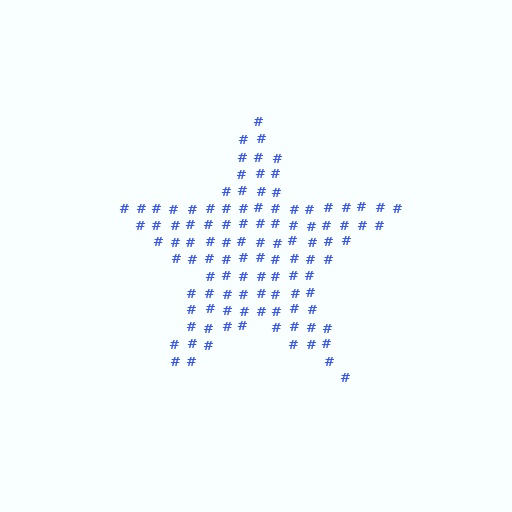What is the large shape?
The large shape is a star.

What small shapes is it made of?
It is made of small hash symbols.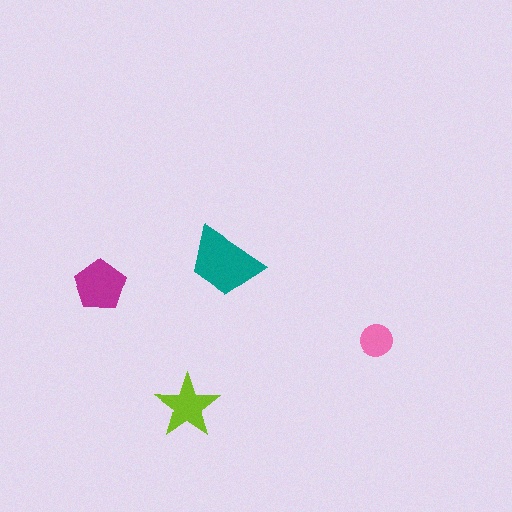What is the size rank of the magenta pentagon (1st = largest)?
2nd.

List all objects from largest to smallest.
The teal trapezoid, the magenta pentagon, the lime star, the pink circle.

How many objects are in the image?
There are 4 objects in the image.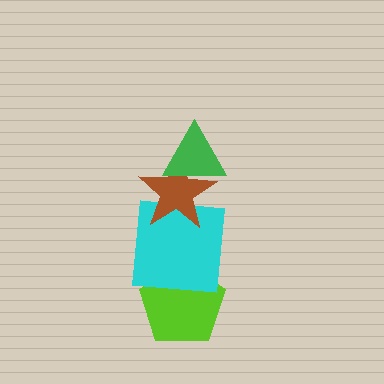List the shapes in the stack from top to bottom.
From top to bottom: the green triangle, the brown star, the cyan square, the lime pentagon.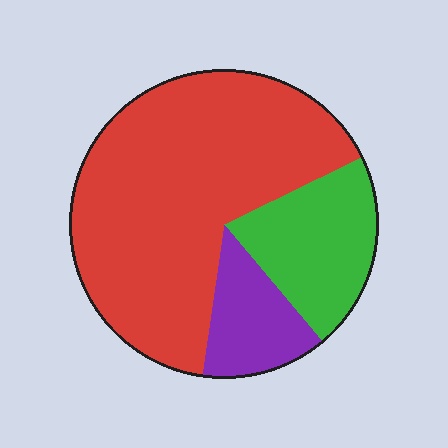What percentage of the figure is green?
Green covers about 20% of the figure.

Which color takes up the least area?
Purple, at roughly 15%.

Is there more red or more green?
Red.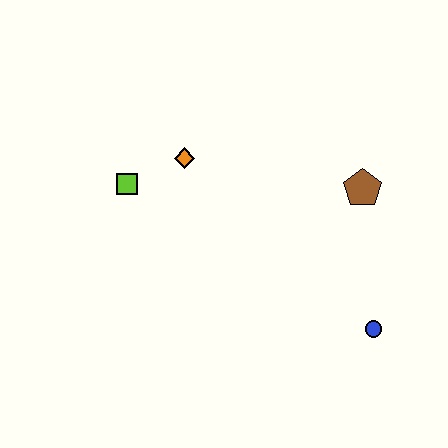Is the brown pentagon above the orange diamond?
No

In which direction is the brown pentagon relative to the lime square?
The brown pentagon is to the right of the lime square.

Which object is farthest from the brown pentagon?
The lime square is farthest from the brown pentagon.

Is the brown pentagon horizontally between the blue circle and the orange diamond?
Yes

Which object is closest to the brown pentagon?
The blue circle is closest to the brown pentagon.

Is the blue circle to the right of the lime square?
Yes